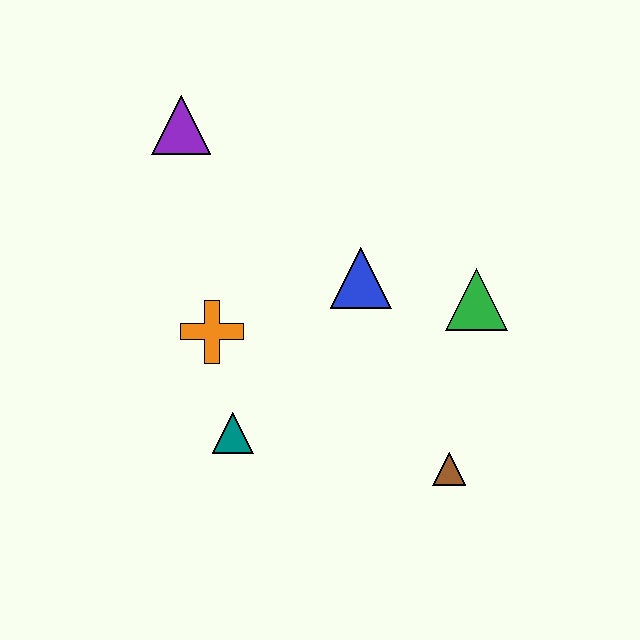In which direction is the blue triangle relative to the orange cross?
The blue triangle is to the right of the orange cross.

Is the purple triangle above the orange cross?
Yes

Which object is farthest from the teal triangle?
The purple triangle is farthest from the teal triangle.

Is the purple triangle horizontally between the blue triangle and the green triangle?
No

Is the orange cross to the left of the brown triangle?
Yes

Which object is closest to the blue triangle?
The green triangle is closest to the blue triangle.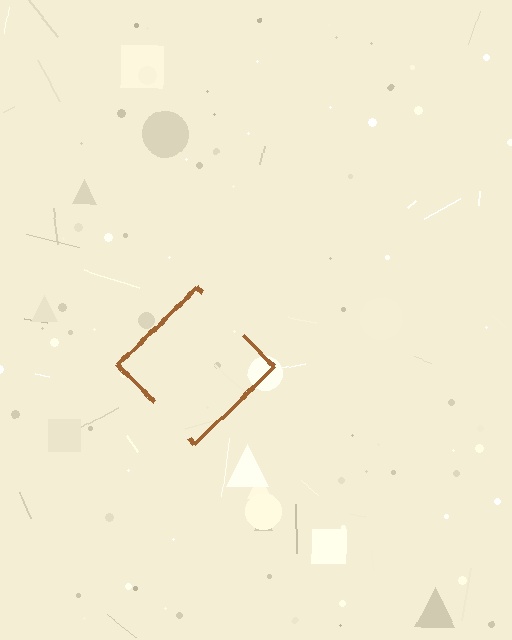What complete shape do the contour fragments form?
The contour fragments form a diamond.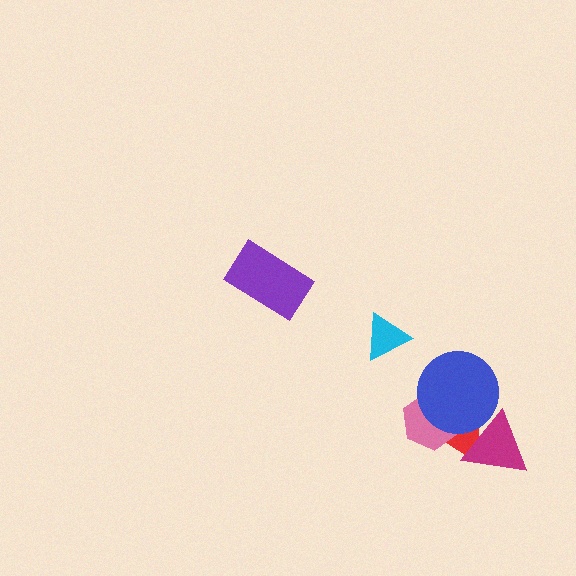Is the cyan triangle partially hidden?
No, no other shape covers it.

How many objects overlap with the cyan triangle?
0 objects overlap with the cyan triangle.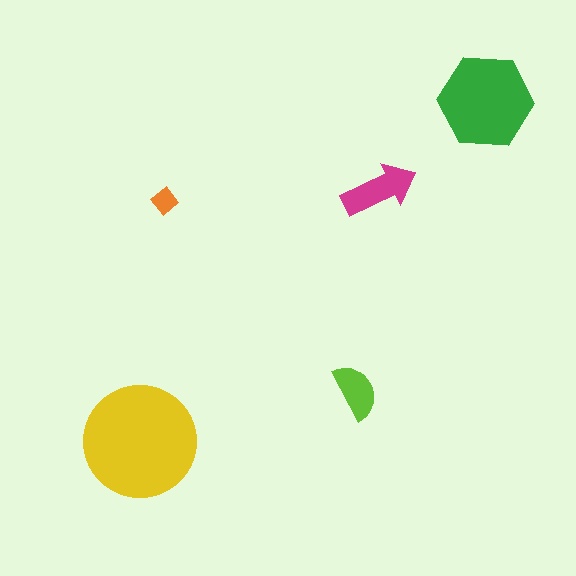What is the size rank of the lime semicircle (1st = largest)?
4th.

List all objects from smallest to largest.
The orange diamond, the lime semicircle, the magenta arrow, the green hexagon, the yellow circle.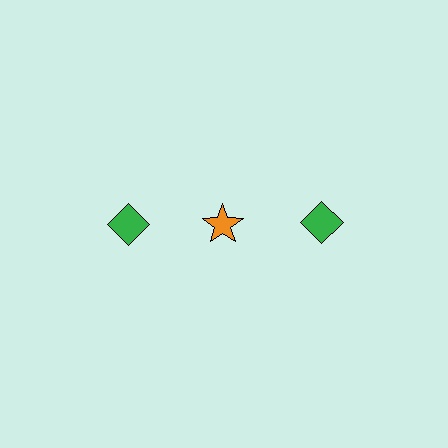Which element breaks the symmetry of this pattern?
The orange star in the top row, second from left column breaks the symmetry. All other shapes are green diamonds.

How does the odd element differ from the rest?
It differs in both color (orange instead of green) and shape (star instead of diamond).